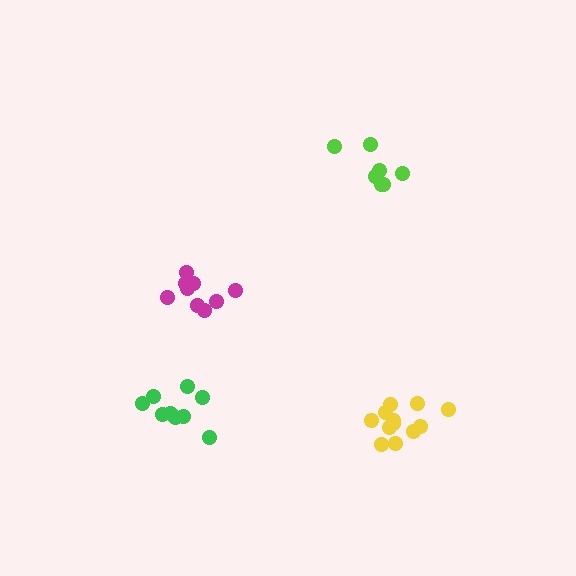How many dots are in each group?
Group 1: 7 dots, Group 2: 12 dots, Group 3: 9 dots, Group 4: 9 dots (37 total).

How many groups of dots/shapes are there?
There are 4 groups.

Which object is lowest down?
The yellow cluster is bottommost.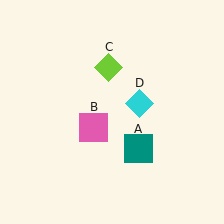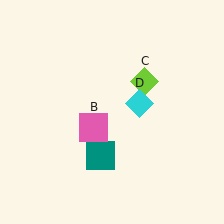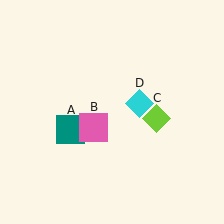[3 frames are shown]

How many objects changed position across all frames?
2 objects changed position: teal square (object A), lime diamond (object C).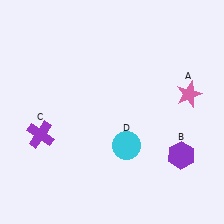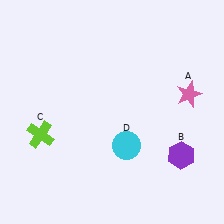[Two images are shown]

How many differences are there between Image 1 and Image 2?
There is 1 difference between the two images.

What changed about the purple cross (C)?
In Image 1, C is purple. In Image 2, it changed to lime.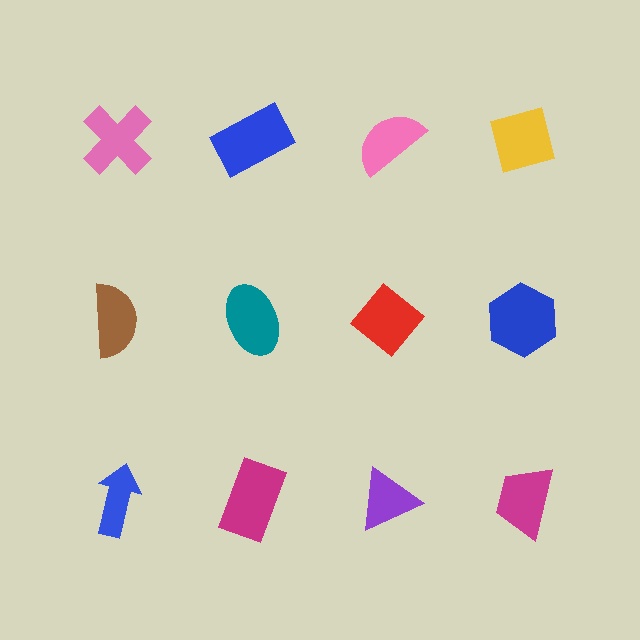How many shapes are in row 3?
4 shapes.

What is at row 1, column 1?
A pink cross.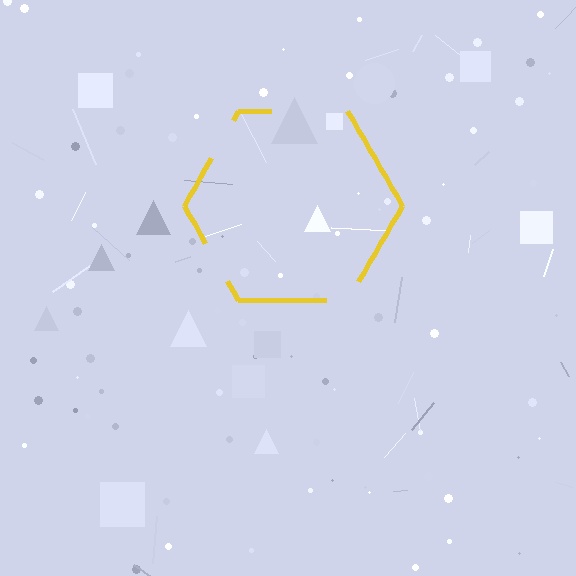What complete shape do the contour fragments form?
The contour fragments form a hexagon.